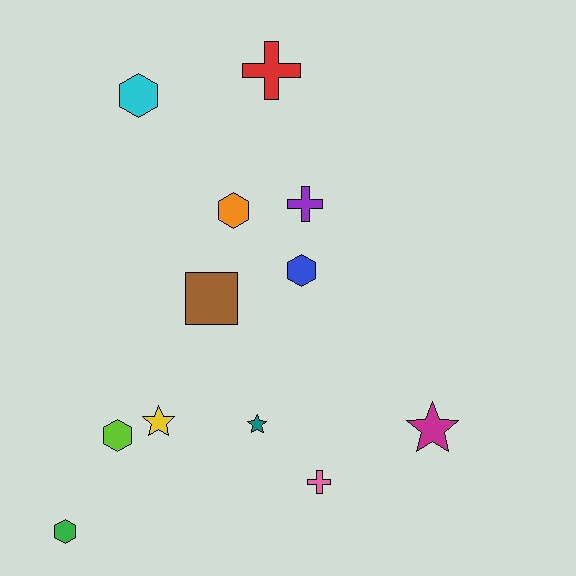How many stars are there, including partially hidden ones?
There are 3 stars.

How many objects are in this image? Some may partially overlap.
There are 12 objects.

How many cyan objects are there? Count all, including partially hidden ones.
There is 1 cyan object.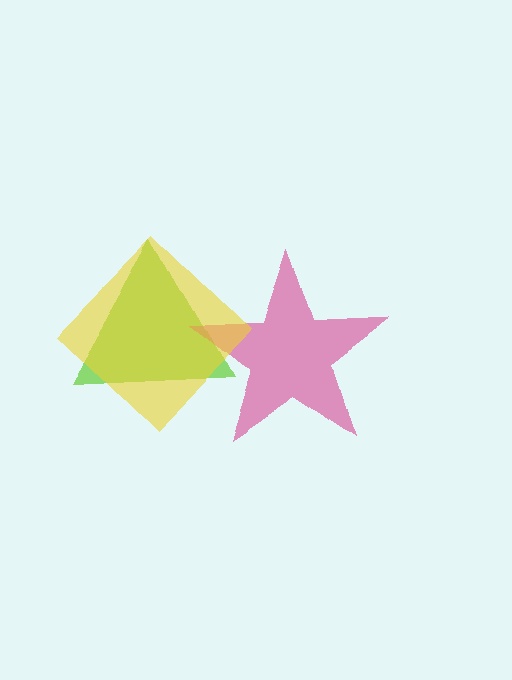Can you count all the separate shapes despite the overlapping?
Yes, there are 3 separate shapes.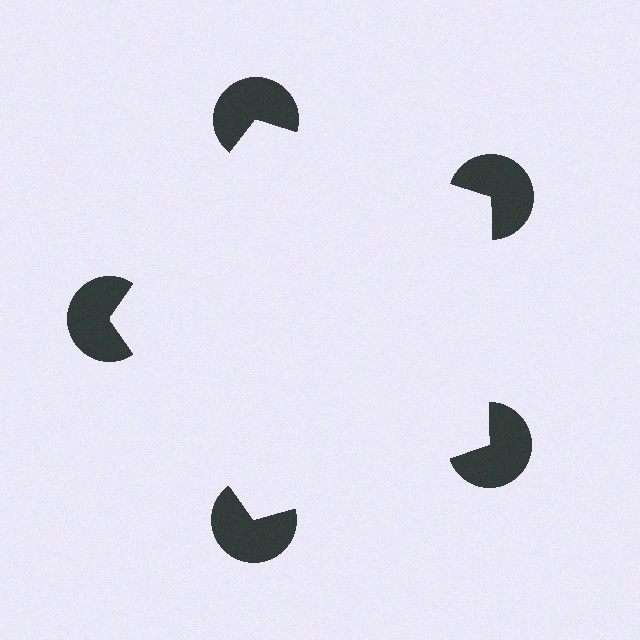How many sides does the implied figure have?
5 sides.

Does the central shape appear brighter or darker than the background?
It typically appears slightly brighter than the background, even though no actual brightness change is drawn.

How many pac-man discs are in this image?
There are 5 — one at each vertex of the illusory pentagon.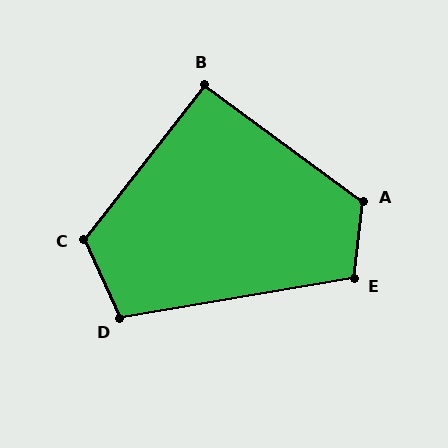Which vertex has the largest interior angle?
A, at approximately 120 degrees.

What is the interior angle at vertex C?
Approximately 118 degrees (obtuse).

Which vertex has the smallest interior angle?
B, at approximately 91 degrees.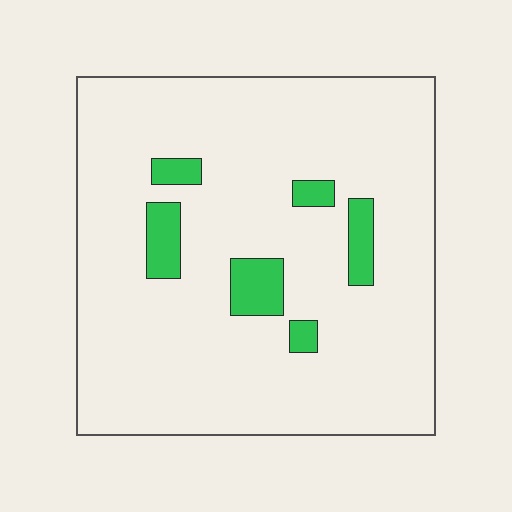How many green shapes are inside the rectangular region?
6.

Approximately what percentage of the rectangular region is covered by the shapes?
Approximately 10%.